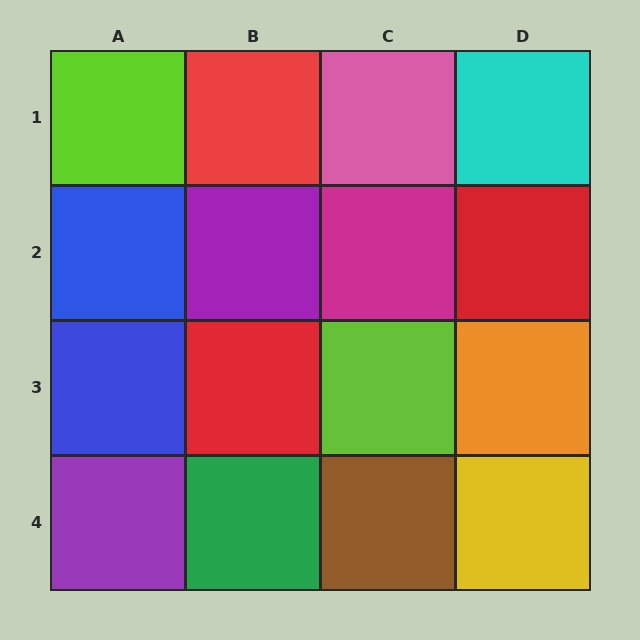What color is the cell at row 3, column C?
Lime.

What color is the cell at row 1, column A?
Lime.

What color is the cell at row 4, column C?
Brown.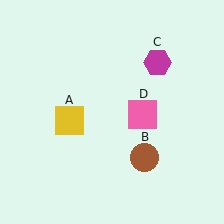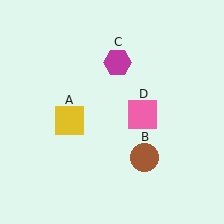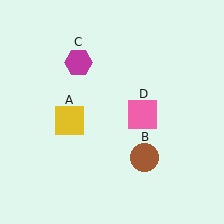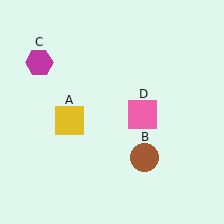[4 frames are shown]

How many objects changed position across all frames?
1 object changed position: magenta hexagon (object C).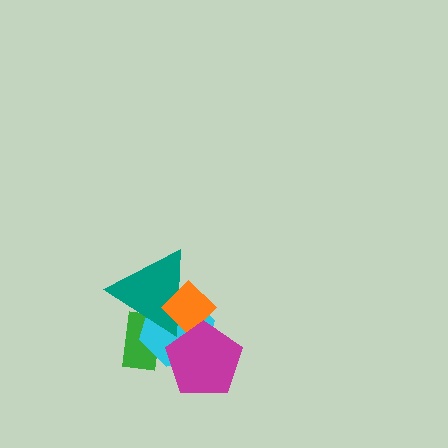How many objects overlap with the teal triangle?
3 objects overlap with the teal triangle.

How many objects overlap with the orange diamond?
3 objects overlap with the orange diamond.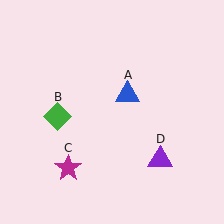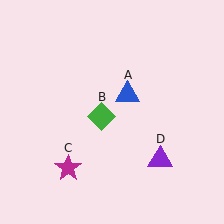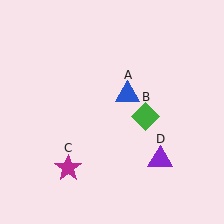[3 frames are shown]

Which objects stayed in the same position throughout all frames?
Blue triangle (object A) and magenta star (object C) and purple triangle (object D) remained stationary.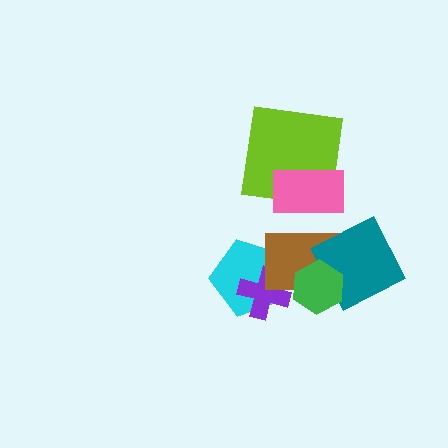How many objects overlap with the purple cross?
2 objects overlap with the purple cross.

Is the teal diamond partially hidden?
Yes, it is partially covered by another shape.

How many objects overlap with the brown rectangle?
5 objects overlap with the brown rectangle.